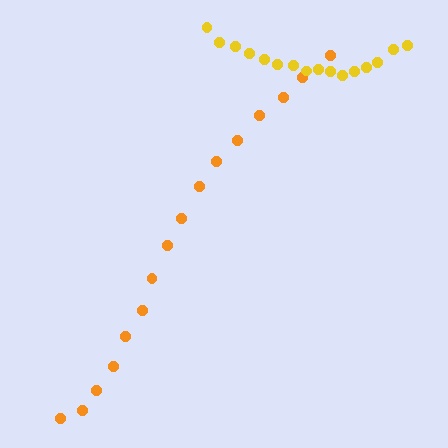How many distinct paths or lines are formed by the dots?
There are 2 distinct paths.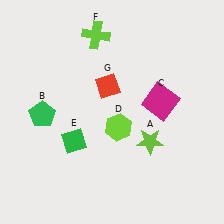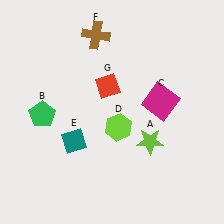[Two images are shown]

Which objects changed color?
E changed from green to teal. F changed from lime to brown.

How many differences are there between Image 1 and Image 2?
There are 2 differences between the two images.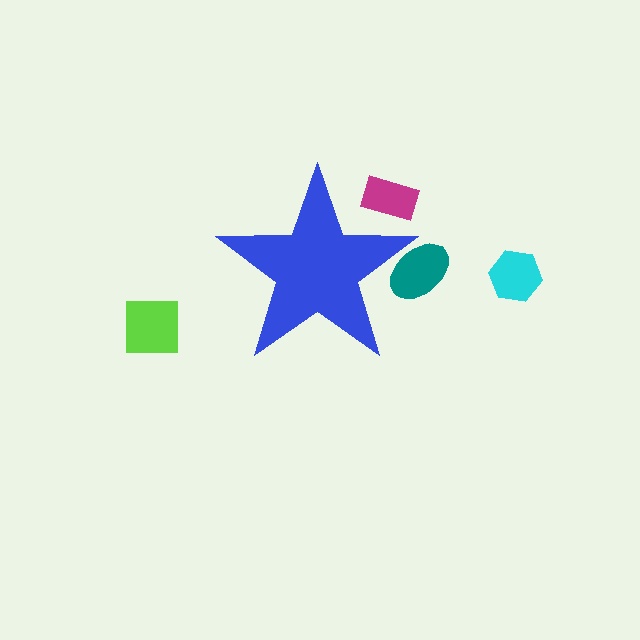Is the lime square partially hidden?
No, the lime square is fully visible.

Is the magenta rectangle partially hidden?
Yes, the magenta rectangle is partially hidden behind the blue star.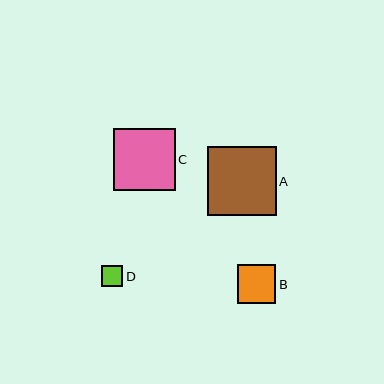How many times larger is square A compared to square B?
Square A is approximately 1.8 times the size of square B.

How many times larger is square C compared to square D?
Square C is approximately 3.0 times the size of square D.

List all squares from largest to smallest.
From largest to smallest: A, C, B, D.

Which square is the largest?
Square A is the largest with a size of approximately 69 pixels.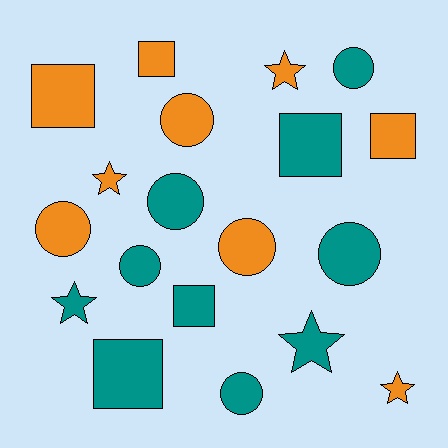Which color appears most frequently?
Teal, with 10 objects.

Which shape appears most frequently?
Circle, with 8 objects.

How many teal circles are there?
There are 5 teal circles.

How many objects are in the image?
There are 19 objects.